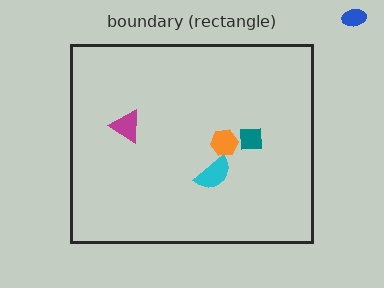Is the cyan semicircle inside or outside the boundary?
Inside.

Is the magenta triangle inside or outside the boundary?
Inside.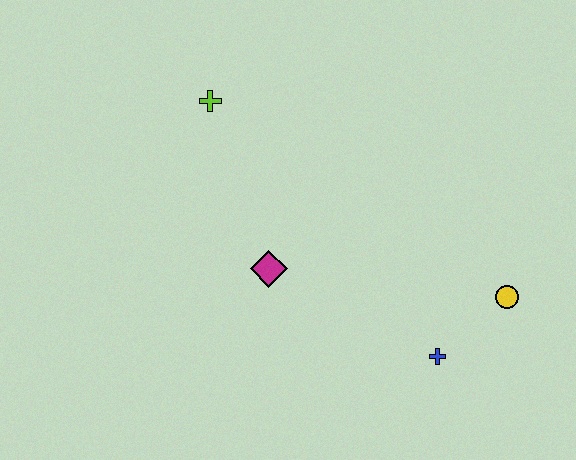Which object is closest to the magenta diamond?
The lime cross is closest to the magenta diamond.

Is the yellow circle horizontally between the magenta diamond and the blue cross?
No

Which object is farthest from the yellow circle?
The lime cross is farthest from the yellow circle.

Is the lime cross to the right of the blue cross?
No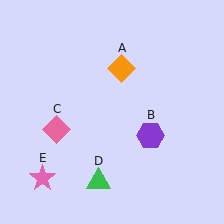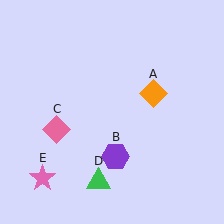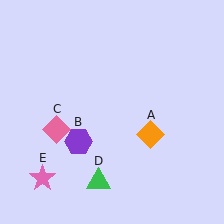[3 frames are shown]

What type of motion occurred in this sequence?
The orange diamond (object A), purple hexagon (object B) rotated clockwise around the center of the scene.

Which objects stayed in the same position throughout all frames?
Pink diamond (object C) and green triangle (object D) and pink star (object E) remained stationary.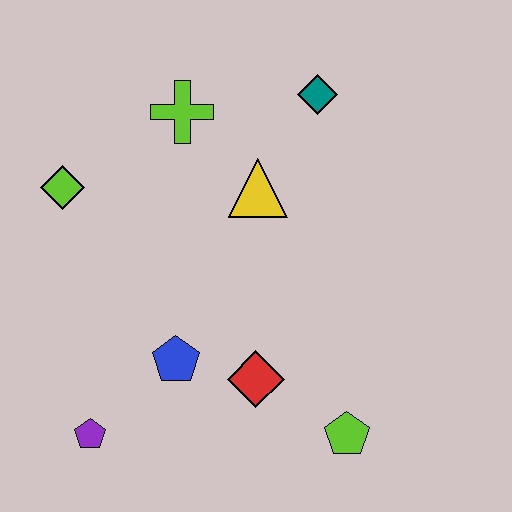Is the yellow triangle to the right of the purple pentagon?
Yes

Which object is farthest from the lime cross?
The lime pentagon is farthest from the lime cross.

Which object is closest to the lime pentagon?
The red diamond is closest to the lime pentagon.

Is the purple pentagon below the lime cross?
Yes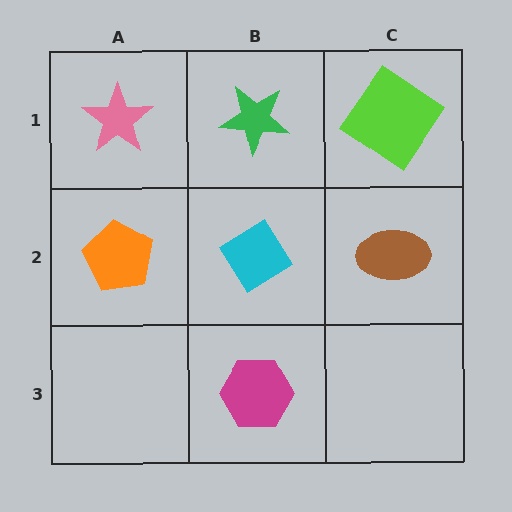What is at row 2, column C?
A brown ellipse.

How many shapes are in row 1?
3 shapes.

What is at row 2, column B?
A cyan diamond.